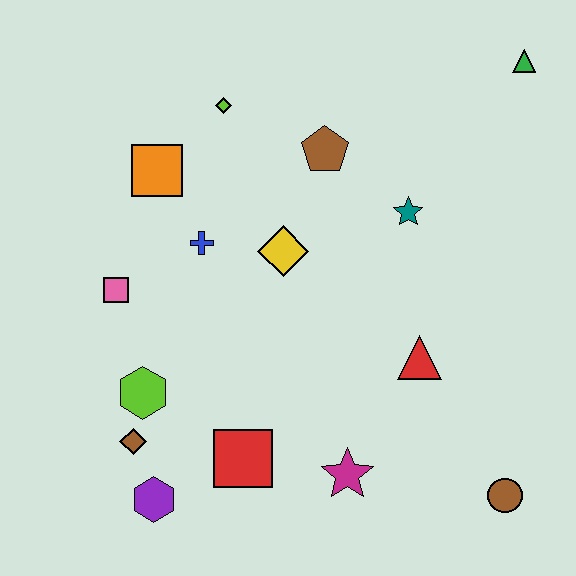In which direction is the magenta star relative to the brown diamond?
The magenta star is to the right of the brown diamond.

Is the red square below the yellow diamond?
Yes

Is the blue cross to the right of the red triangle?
No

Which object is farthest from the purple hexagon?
The green triangle is farthest from the purple hexagon.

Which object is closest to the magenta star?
The red square is closest to the magenta star.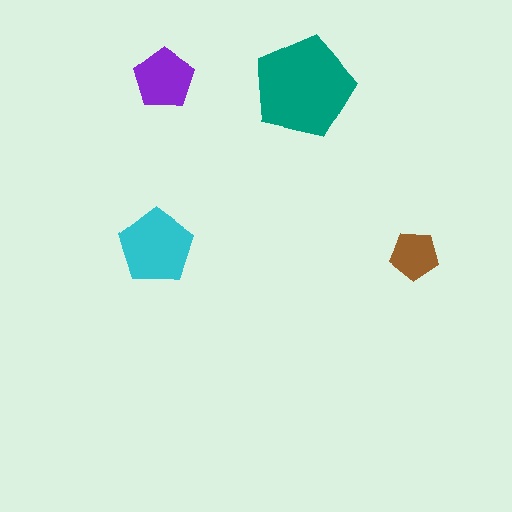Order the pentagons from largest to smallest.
the teal one, the cyan one, the purple one, the brown one.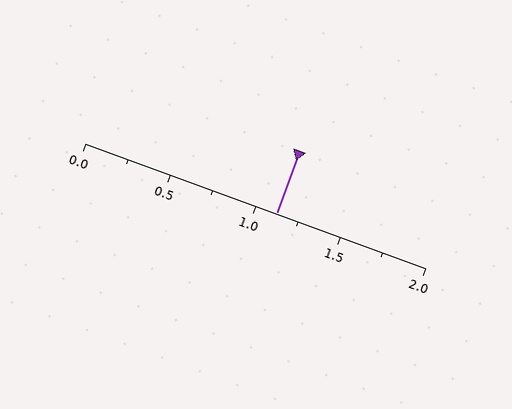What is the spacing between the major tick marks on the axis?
The major ticks are spaced 0.5 apart.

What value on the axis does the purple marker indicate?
The marker indicates approximately 1.12.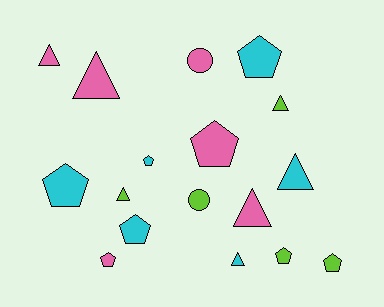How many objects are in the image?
There are 17 objects.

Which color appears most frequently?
Cyan, with 6 objects.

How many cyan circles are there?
There are no cyan circles.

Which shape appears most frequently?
Pentagon, with 8 objects.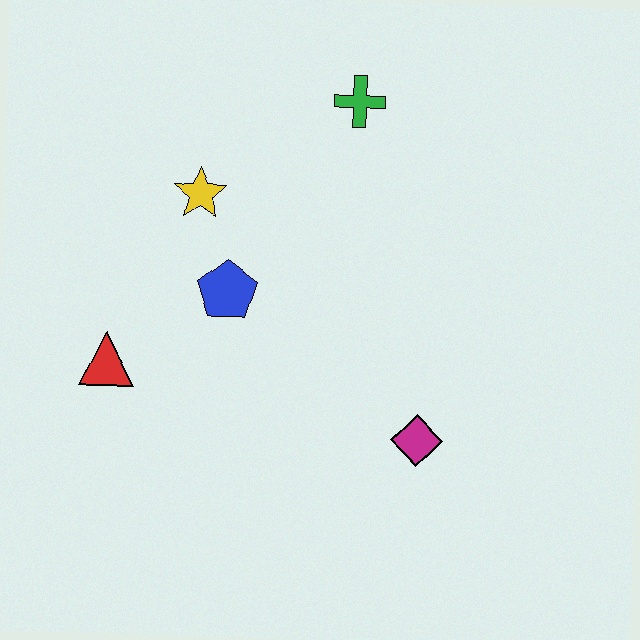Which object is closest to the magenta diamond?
The blue pentagon is closest to the magenta diamond.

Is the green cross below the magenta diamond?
No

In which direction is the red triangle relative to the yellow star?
The red triangle is below the yellow star.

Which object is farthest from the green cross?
The red triangle is farthest from the green cross.